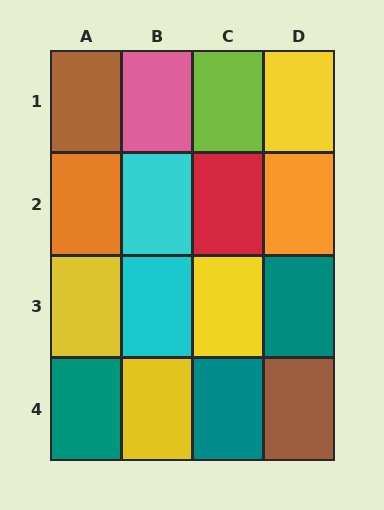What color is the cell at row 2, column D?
Orange.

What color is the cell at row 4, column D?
Brown.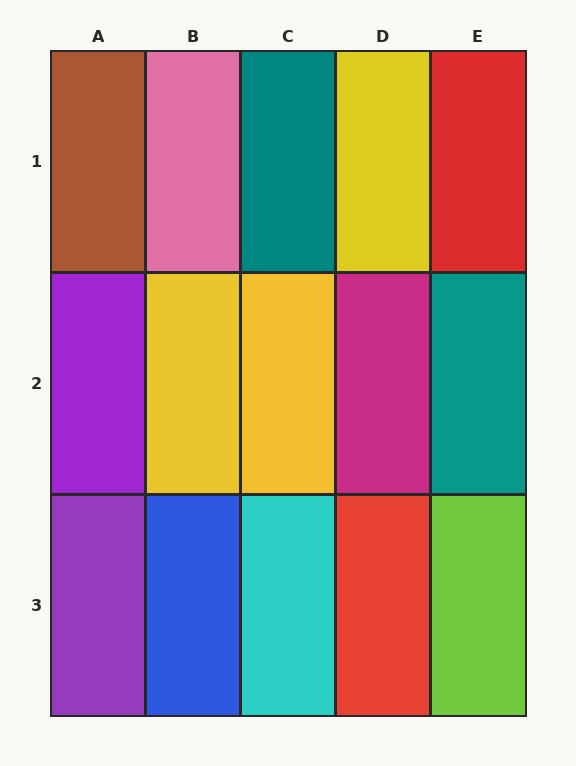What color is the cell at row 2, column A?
Purple.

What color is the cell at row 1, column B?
Pink.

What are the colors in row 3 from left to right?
Purple, blue, cyan, red, lime.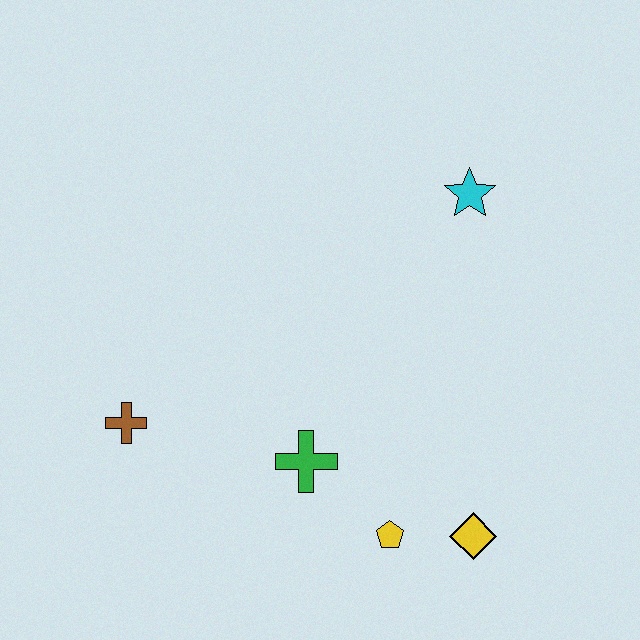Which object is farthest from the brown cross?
The cyan star is farthest from the brown cross.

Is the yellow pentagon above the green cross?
No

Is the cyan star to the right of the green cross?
Yes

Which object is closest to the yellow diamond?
The yellow pentagon is closest to the yellow diamond.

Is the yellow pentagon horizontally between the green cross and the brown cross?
No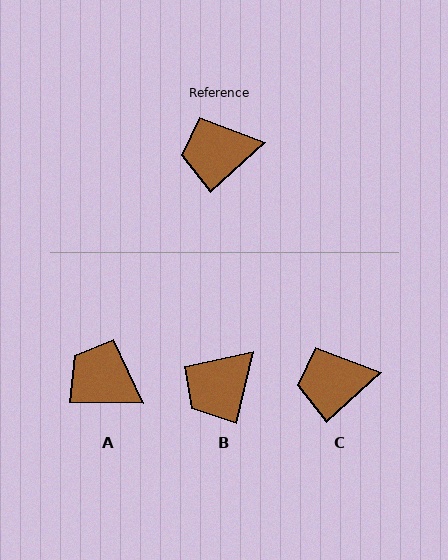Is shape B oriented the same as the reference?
No, it is off by about 34 degrees.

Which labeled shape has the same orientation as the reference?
C.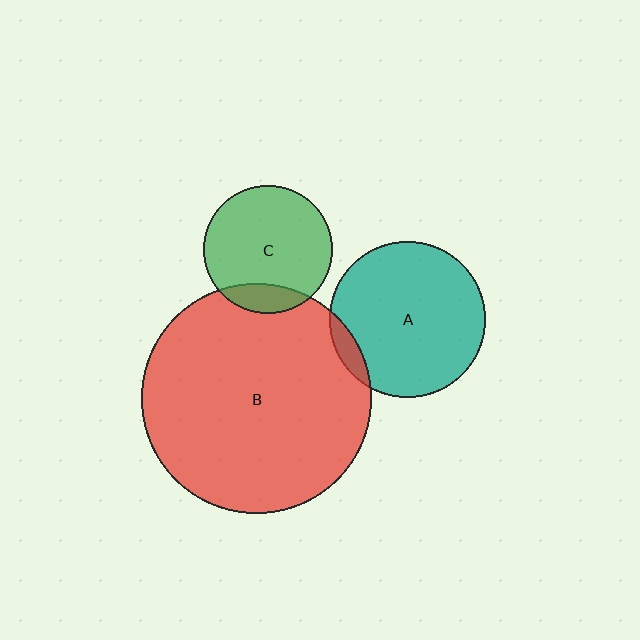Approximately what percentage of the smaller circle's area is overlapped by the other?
Approximately 15%.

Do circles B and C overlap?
Yes.